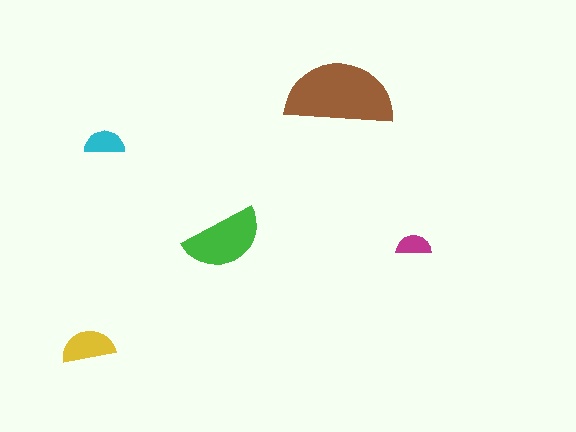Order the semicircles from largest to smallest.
the brown one, the green one, the yellow one, the cyan one, the magenta one.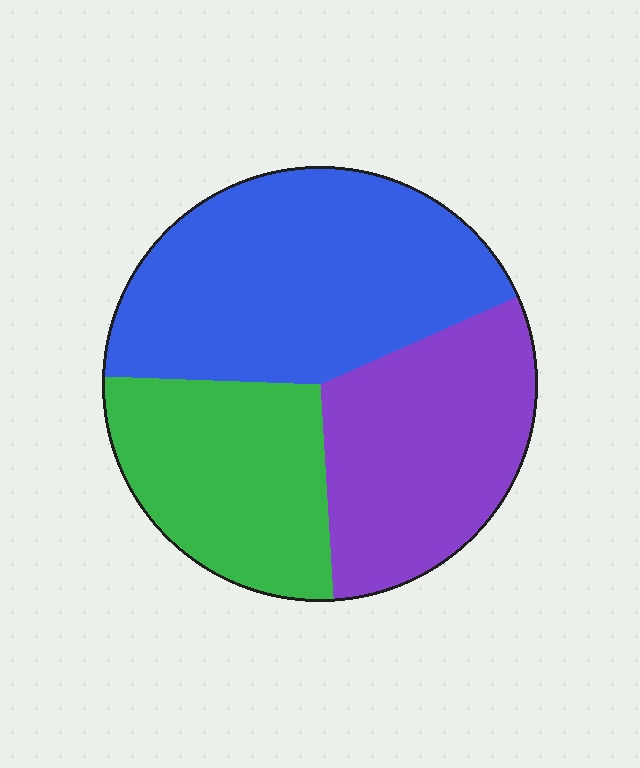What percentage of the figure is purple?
Purple takes up between a sixth and a third of the figure.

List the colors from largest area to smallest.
From largest to smallest: blue, purple, green.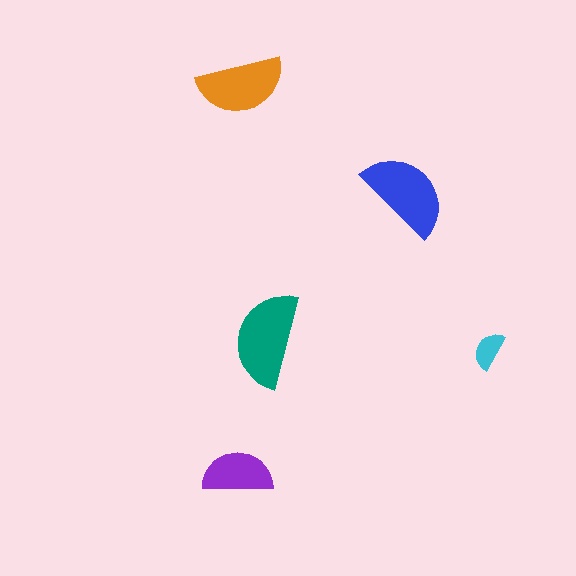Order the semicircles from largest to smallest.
the teal one, the blue one, the orange one, the purple one, the cyan one.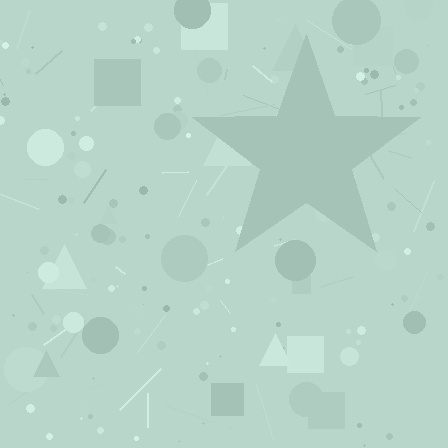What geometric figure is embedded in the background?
A star is embedded in the background.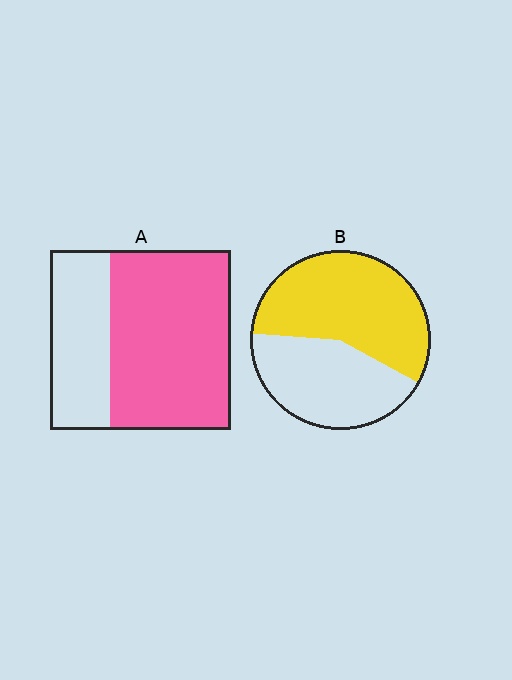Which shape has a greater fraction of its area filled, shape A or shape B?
Shape A.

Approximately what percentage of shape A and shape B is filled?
A is approximately 65% and B is approximately 55%.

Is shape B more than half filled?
Yes.